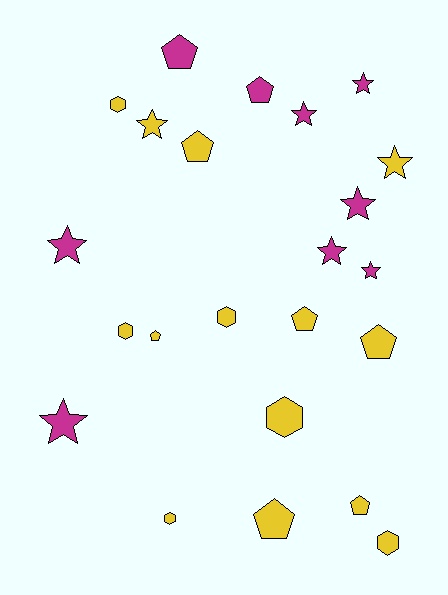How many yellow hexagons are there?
There are 6 yellow hexagons.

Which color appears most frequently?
Yellow, with 14 objects.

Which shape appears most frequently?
Star, with 9 objects.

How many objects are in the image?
There are 23 objects.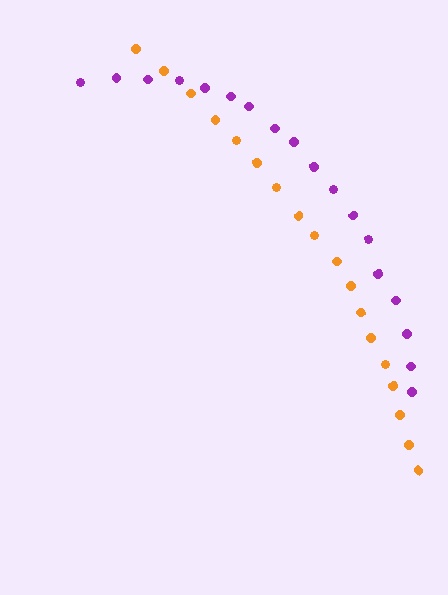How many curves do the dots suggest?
There are 2 distinct paths.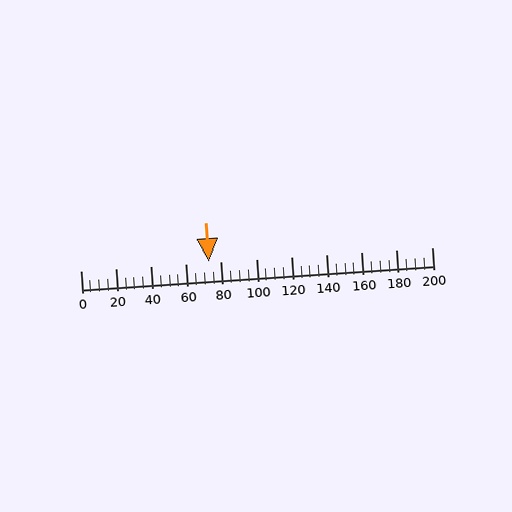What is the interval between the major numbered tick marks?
The major tick marks are spaced 20 units apart.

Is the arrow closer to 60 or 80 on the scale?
The arrow is closer to 80.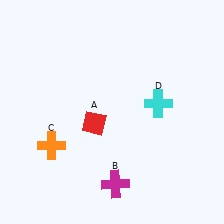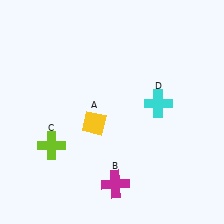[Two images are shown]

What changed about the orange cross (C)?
In Image 1, C is orange. In Image 2, it changed to lime.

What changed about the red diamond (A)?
In Image 1, A is red. In Image 2, it changed to yellow.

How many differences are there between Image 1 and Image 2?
There are 2 differences between the two images.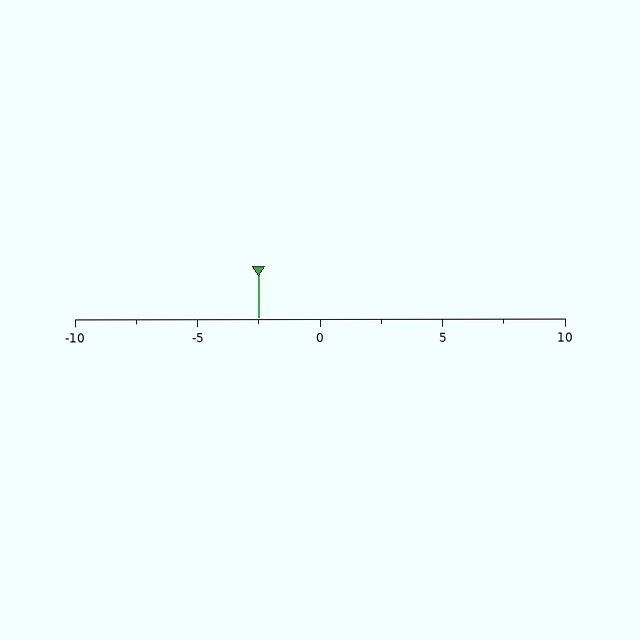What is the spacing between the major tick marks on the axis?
The major ticks are spaced 5 apart.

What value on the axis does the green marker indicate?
The marker indicates approximately -2.5.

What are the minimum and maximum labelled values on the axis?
The axis runs from -10 to 10.